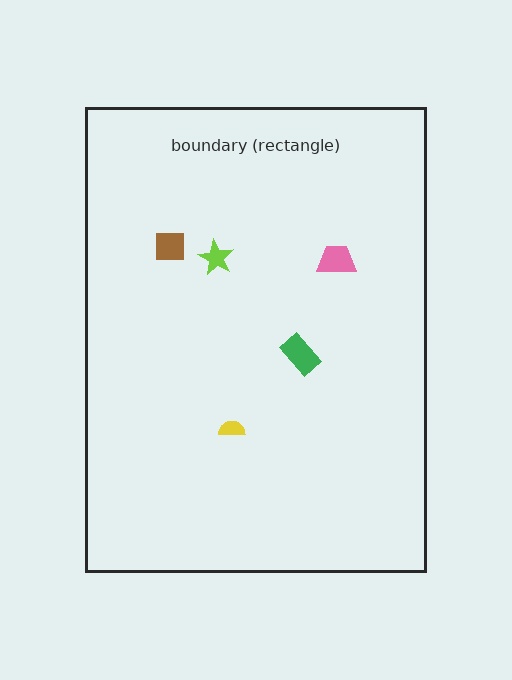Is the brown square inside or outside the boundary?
Inside.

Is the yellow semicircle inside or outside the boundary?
Inside.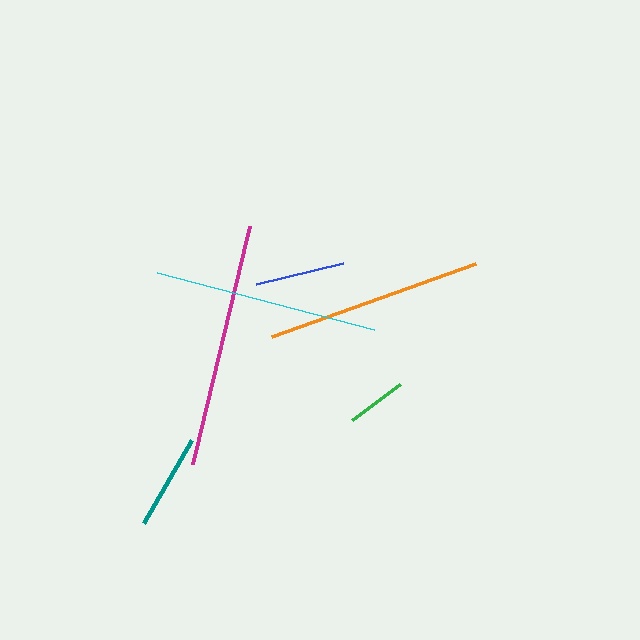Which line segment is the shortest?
The green line is the shortest at approximately 60 pixels.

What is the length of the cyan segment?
The cyan segment is approximately 224 pixels long.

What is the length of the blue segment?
The blue segment is approximately 89 pixels long.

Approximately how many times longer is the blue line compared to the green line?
The blue line is approximately 1.5 times the length of the green line.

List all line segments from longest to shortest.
From longest to shortest: magenta, cyan, orange, teal, blue, green.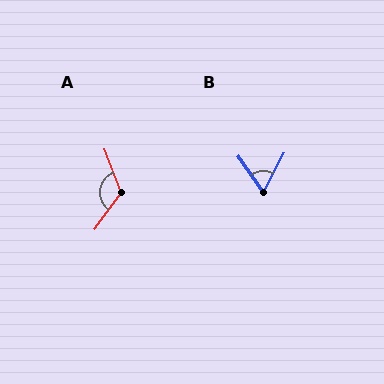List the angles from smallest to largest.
B (62°), A (123°).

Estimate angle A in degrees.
Approximately 123 degrees.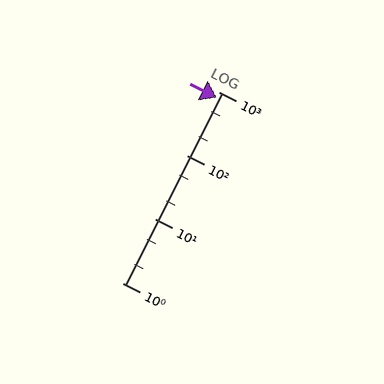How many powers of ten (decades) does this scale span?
The scale spans 3 decades, from 1 to 1000.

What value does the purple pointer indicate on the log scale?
The pointer indicates approximately 800.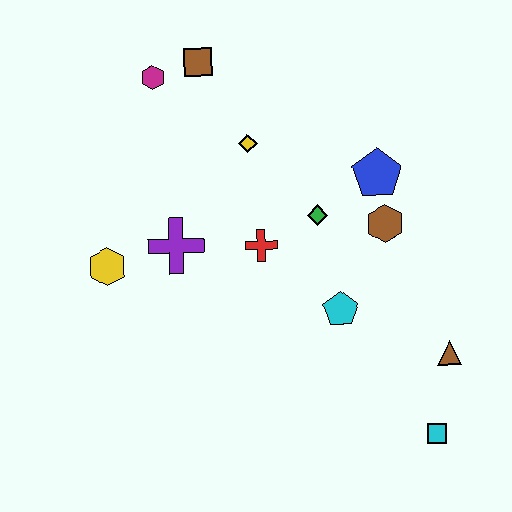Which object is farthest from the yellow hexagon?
The cyan square is farthest from the yellow hexagon.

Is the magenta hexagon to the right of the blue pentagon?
No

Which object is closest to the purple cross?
The yellow hexagon is closest to the purple cross.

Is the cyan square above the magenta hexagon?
No